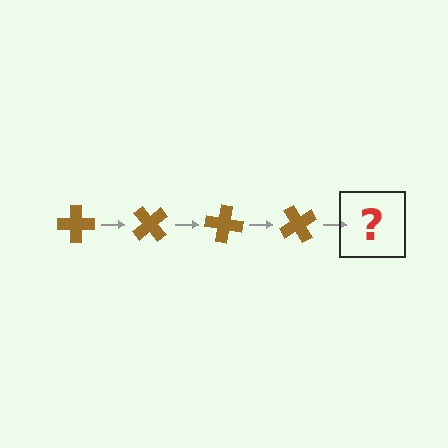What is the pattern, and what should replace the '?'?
The pattern is that the cross rotates 50 degrees each step. The '?' should be a brown cross rotated 200 degrees.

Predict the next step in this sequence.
The next step is a brown cross rotated 200 degrees.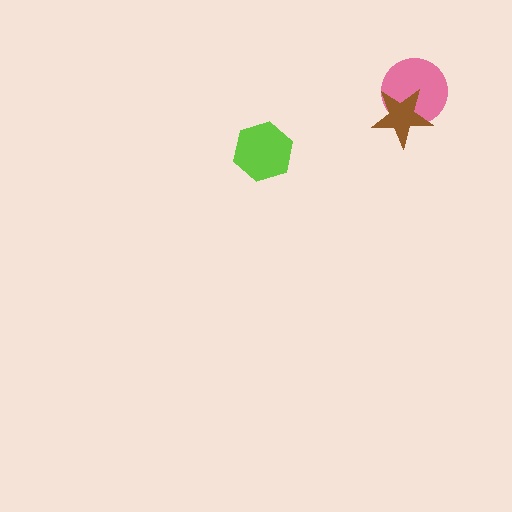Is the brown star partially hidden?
No, no other shape covers it.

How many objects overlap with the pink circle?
1 object overlaps with the pink circle.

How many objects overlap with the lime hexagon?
0 objects overlap with the lime hexagon.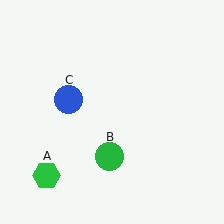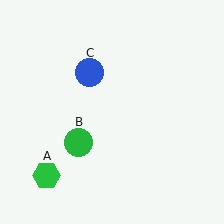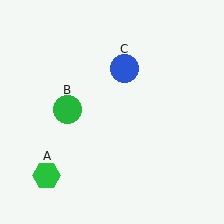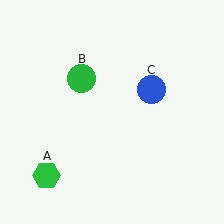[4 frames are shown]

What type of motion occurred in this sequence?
The green circle (object B), blue circle (object C) rotated clockwise around the center of the scene.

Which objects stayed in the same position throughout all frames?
Green hexagon (object A) remained stationary.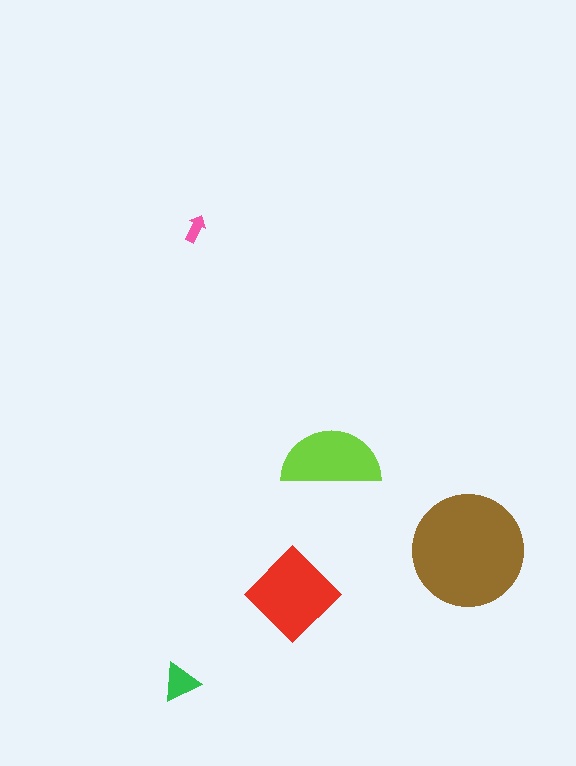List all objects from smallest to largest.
The pink arrow, the green triangle, the lime semicircle, the red diamond, the brown circle.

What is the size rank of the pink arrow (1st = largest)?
5th.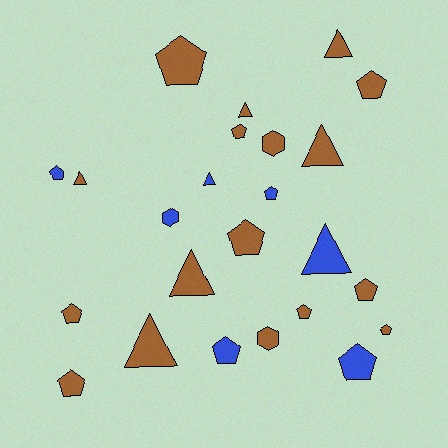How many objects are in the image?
There are 24 objects.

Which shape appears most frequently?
Pentagon, with 13 objects.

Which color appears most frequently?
Brown, with 17 objects.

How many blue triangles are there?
There are 2 blue triangles.